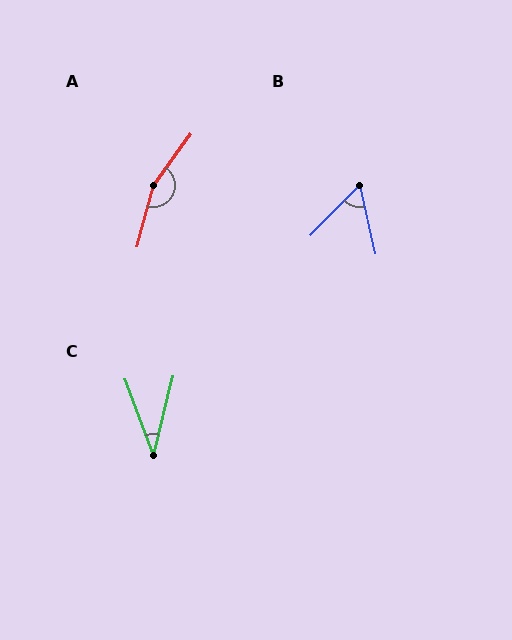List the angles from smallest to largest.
C (34°), B (57°), A (159°).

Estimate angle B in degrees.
Approximately 57 degrees.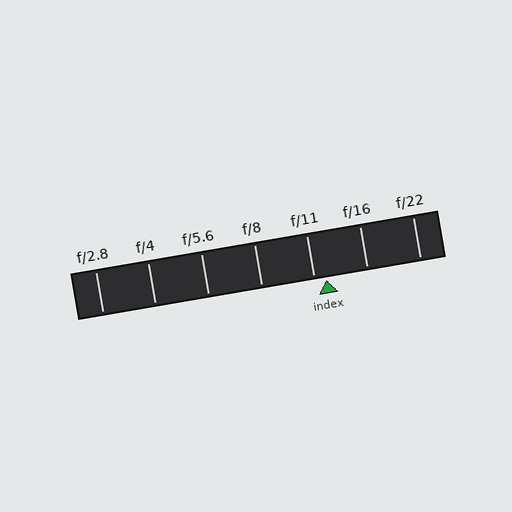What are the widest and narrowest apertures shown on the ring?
The widest aperture shown is f/2.8 and the narrowest is f/22.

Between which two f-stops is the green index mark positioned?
The index mark is between f/11 and f/16.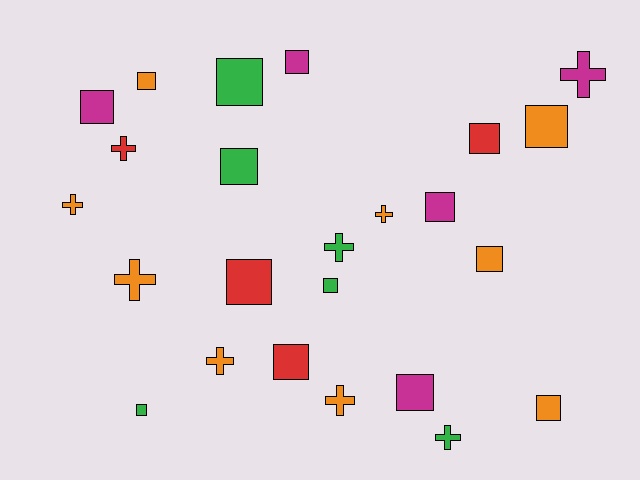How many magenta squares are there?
There are 4 magenta squares.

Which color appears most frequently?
Orange, with 9 objects.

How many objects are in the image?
There are 24 objects.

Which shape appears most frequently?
Square, with 15 objects.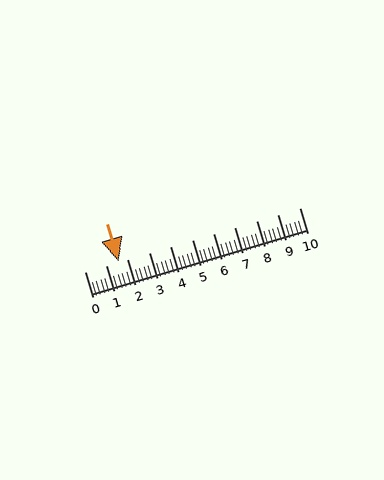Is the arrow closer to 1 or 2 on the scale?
The arrow is closer to 2.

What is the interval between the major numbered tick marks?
The major tick marks are spaced 1 units apart.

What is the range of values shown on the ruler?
The ruler shows values from 0 to 10.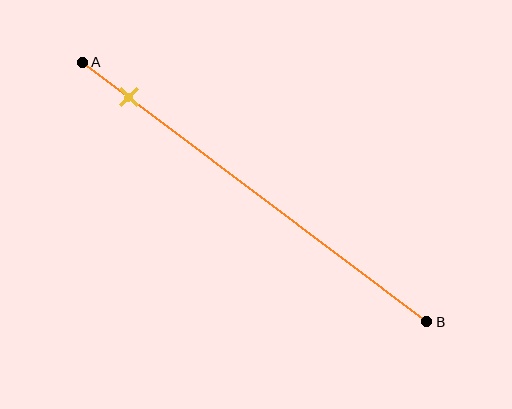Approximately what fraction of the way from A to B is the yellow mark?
The yellow mark is approximately 15% of the way from A to B.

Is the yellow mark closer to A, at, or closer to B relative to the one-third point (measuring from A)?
The yellow mark is closer to point A than the one-third point of segment AB.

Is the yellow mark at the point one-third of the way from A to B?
No, the mark is at about 15% from A, not at the 33% one-third point.